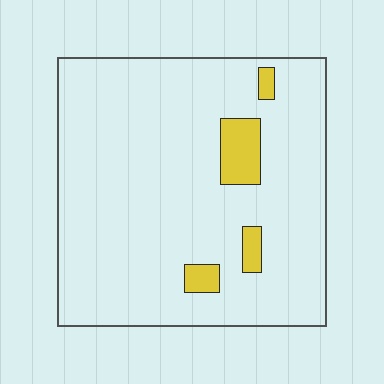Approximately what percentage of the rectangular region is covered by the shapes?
Approximately 5%.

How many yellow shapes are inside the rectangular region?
4.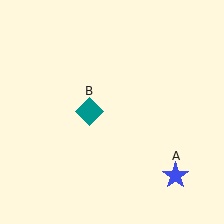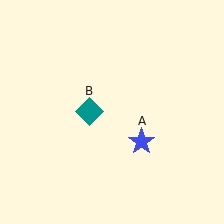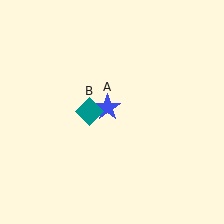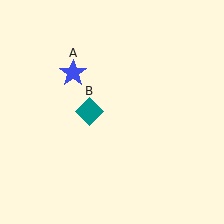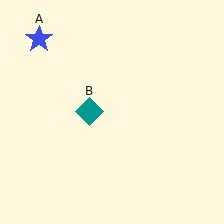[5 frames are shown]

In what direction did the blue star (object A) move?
The blue star (object A) moved up and to the left.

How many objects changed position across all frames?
1 object changed position: blue star (object A).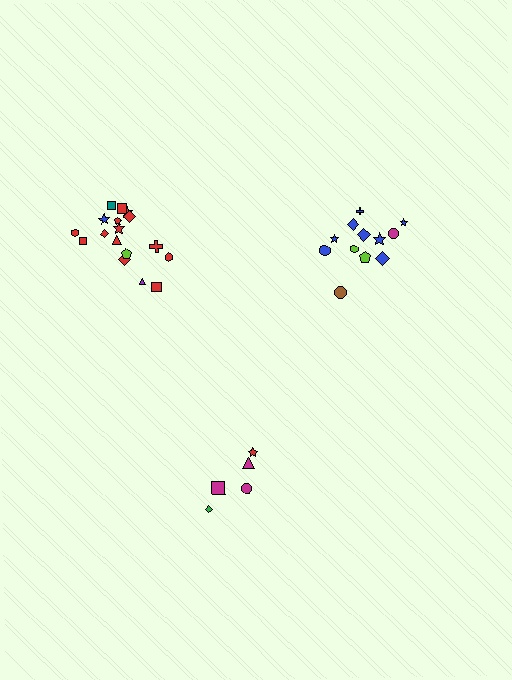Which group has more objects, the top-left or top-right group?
The top-left group.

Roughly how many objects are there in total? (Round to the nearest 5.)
Roughly 35 objects in total.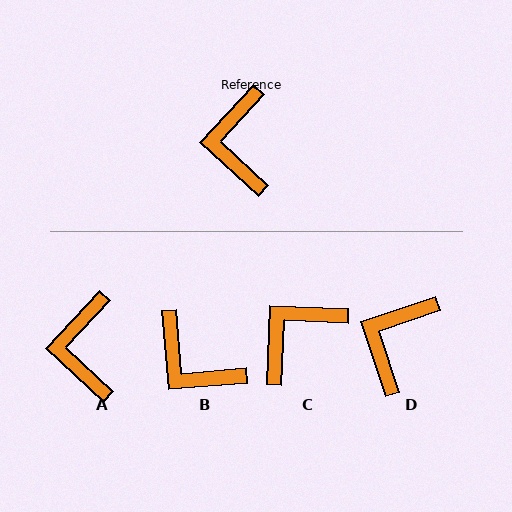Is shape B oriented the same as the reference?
No, it is off by about 47 degrees.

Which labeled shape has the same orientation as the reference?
A.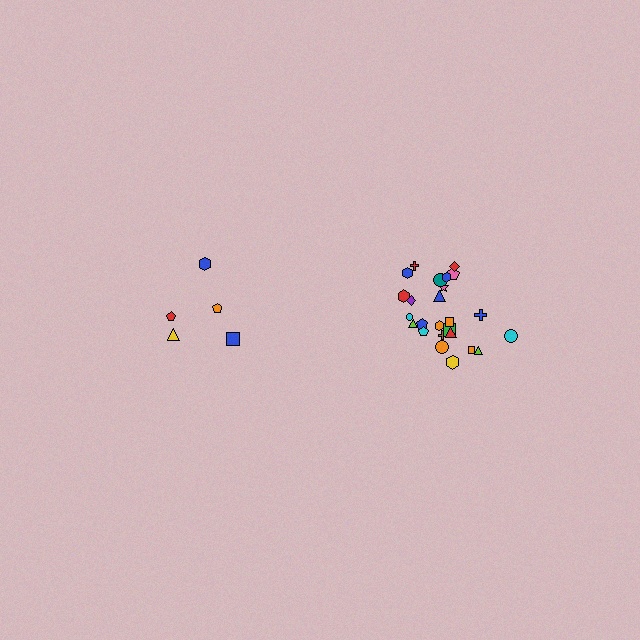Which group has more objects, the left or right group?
The right group.